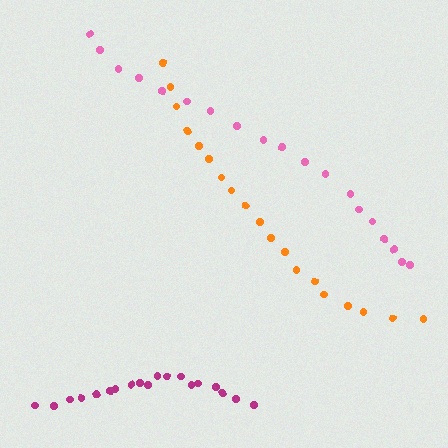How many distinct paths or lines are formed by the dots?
There are 3 distinct paths.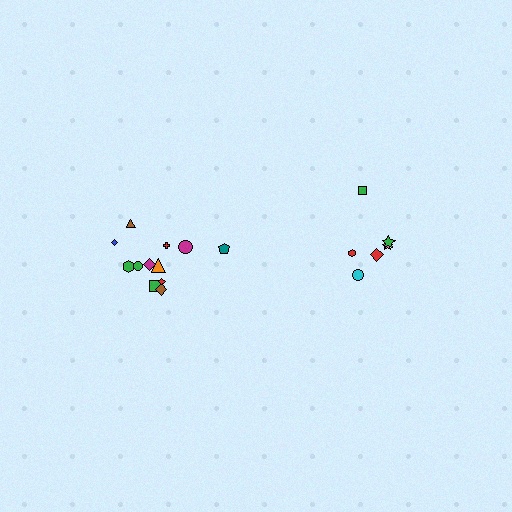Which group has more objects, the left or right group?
The left group.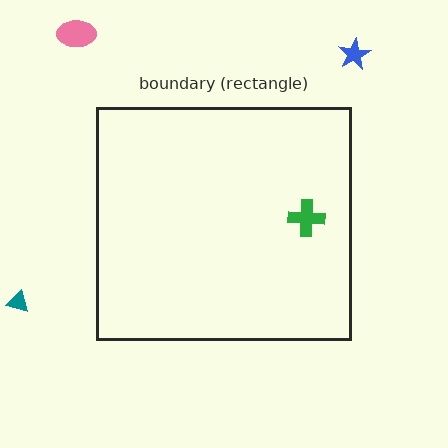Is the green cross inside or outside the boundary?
Inside.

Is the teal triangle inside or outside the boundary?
Outside.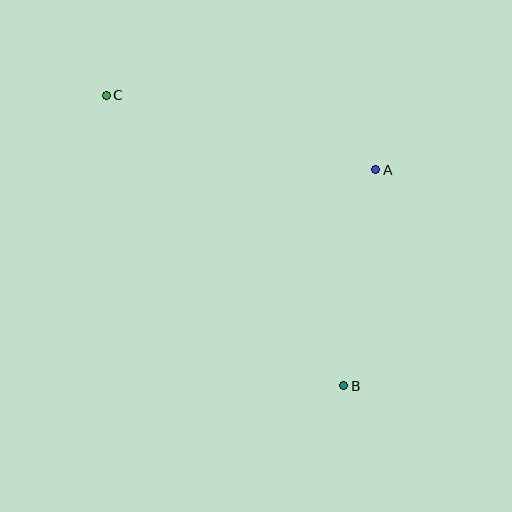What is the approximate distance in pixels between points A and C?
The distance between A and C is approximately 279 pixels.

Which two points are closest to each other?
Points A and B are closest to each other.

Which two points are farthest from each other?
Points B and C are farthest from each other.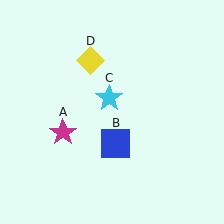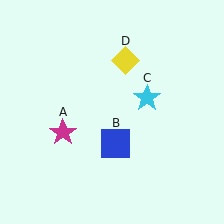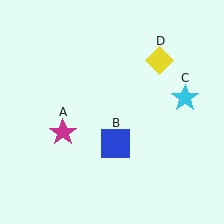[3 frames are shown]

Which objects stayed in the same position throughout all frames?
Magenta star (object A) and blue square (object B) remained stationary.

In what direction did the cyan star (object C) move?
The cyan star (object C) moved right.